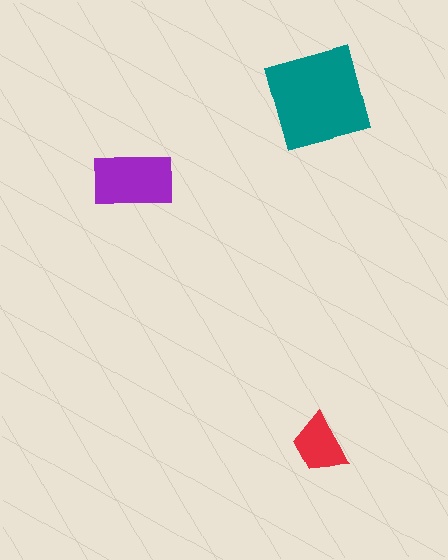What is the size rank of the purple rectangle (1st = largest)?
2nd.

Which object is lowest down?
The red trapezoid is bottommost.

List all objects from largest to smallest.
The teal square, the purple rectangle, the red trapezoid.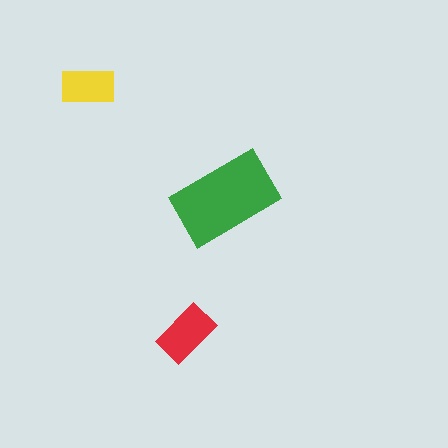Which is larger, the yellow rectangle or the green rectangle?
The green one.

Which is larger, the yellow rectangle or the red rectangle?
The red one.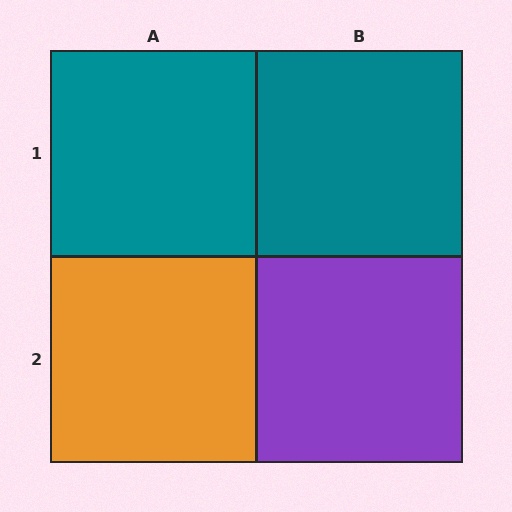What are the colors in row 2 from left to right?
Orange, purple.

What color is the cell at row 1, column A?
Teal.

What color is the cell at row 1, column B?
Teal.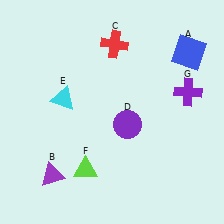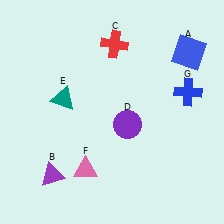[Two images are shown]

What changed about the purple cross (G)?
In Image 1, G is purple. In Image 2, it changed to blue.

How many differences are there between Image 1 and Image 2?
There are 3 differences between the two images.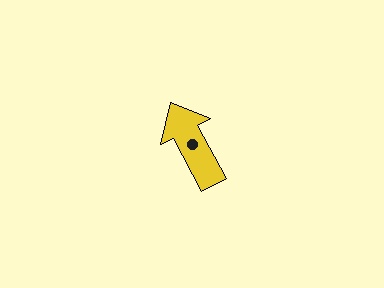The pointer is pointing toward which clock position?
Roughly 11 o'clock.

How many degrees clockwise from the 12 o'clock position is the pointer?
Approximately 332 degrees.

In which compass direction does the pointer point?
Northwest.